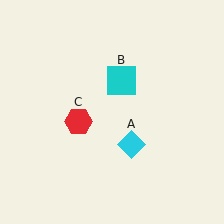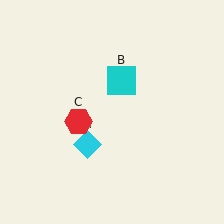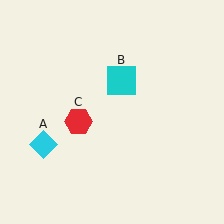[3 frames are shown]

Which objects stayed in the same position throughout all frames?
Cyan square (object B) and red hexagon (object C) remained stationary.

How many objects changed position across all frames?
1 object changed position: cyan diamond (object A).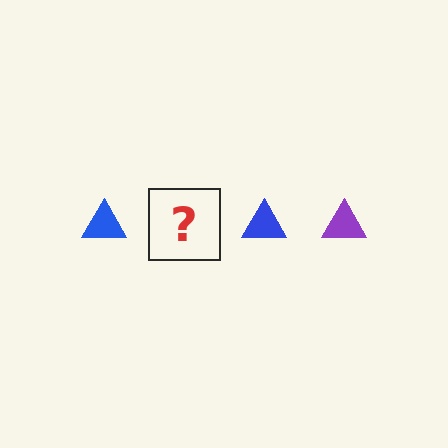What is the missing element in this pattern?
The missing element is a purple triangle.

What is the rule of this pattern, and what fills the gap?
The rule is that the pattern cycles through blue, purple triangles. The gap should be filled with a purple triangle.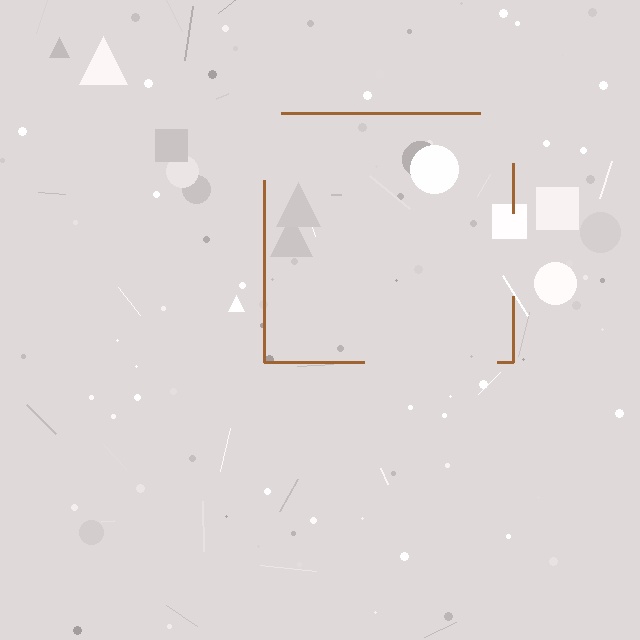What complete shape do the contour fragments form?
The contour fragments form a square.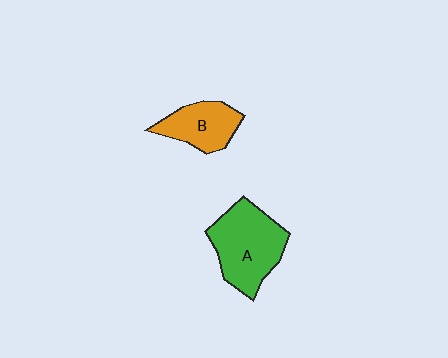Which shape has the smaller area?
Shape B (orange).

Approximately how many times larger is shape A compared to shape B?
Approximately 1.6 times.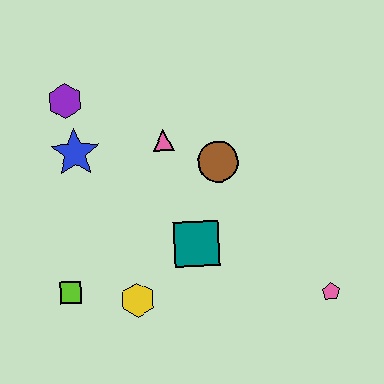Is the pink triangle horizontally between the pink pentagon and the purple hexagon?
Yes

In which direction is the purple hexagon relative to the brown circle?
The purple hexagon is to the left of the brown circle.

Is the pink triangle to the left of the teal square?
Yes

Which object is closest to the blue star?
The purple hexagon is closest to the blue star.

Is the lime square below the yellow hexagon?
No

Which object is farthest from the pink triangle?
The pink pentagon is farthest from the pink triangle.